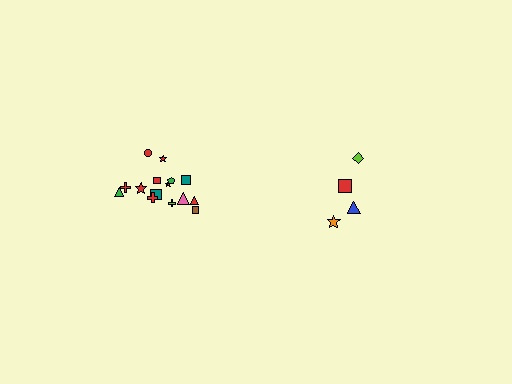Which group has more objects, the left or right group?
The left group.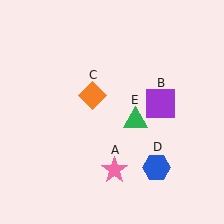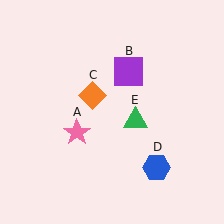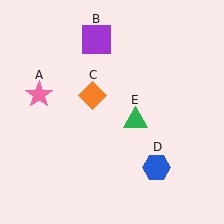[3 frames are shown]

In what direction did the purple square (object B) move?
The purple square (object B) moved up and to the left.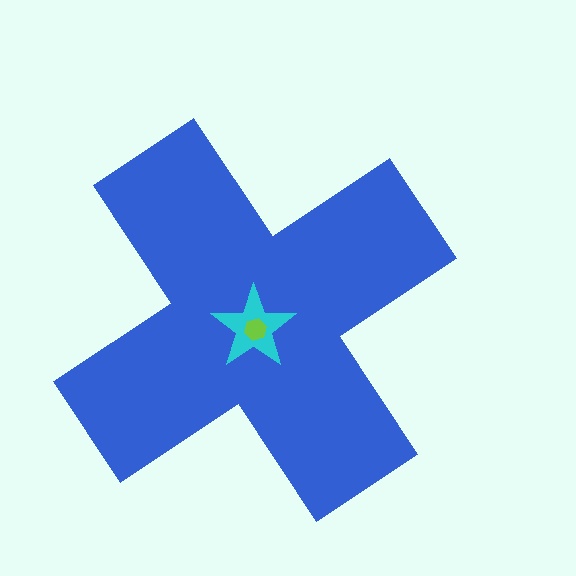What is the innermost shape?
The lime hexagon.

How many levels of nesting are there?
3.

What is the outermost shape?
The blue cross.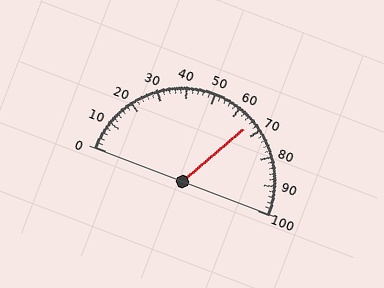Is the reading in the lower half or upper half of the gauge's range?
The reading is in the upper half of the range (0 to 100).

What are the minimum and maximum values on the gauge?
The gauge ranges from 0 to 100.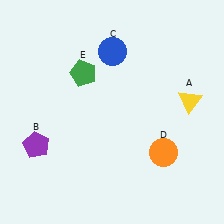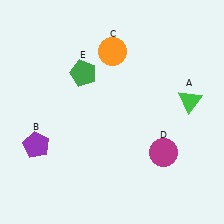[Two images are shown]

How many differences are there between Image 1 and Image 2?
There are 3 differences between the two images.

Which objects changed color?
A changed from yellow to green. C changed from blue to orange. D changed from orange to magenta.